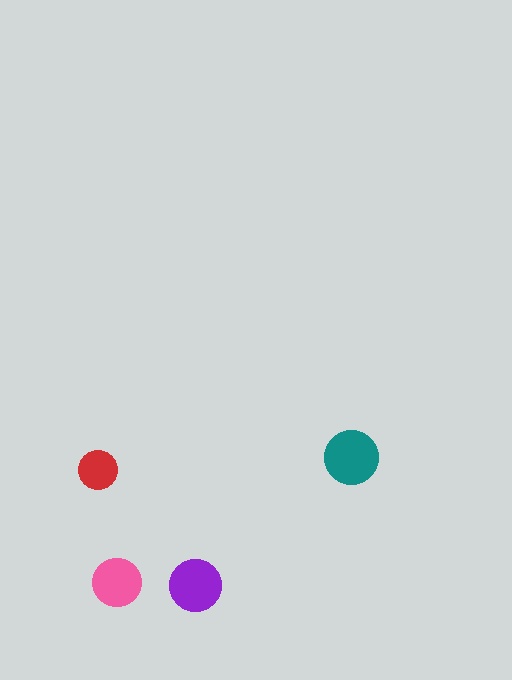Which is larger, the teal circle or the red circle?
The teal one.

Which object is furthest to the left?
The red circle is leftmost.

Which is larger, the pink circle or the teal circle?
The teal one.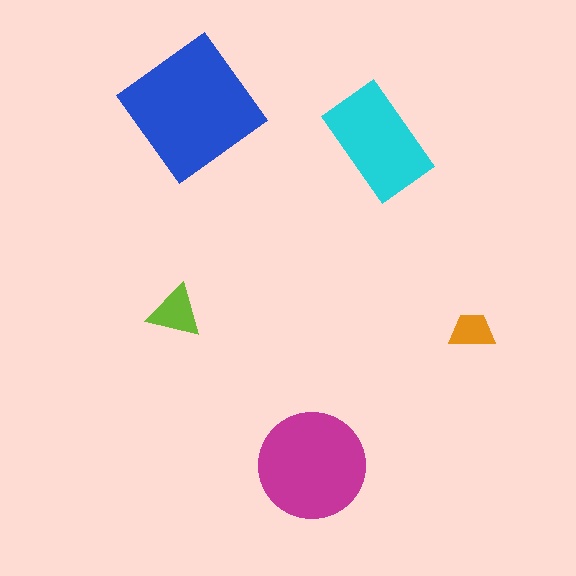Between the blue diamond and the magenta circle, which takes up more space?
The blue diamond.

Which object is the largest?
The blue diamond.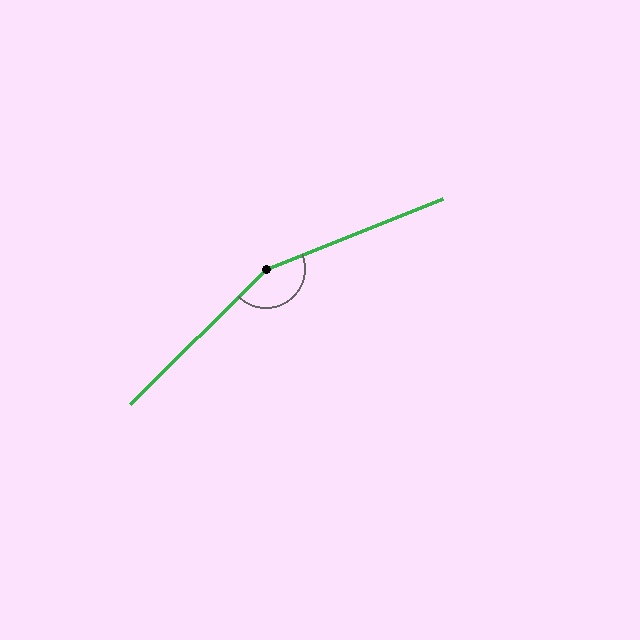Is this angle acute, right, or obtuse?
It is obtuse.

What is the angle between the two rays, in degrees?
Approximately 157 degrees.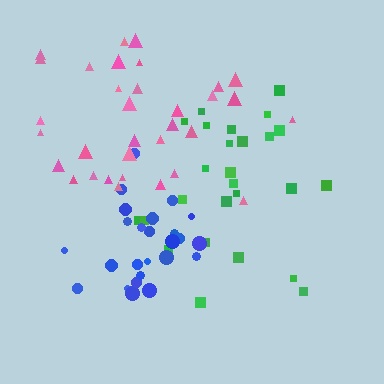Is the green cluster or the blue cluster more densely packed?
Blue.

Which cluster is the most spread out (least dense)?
Green.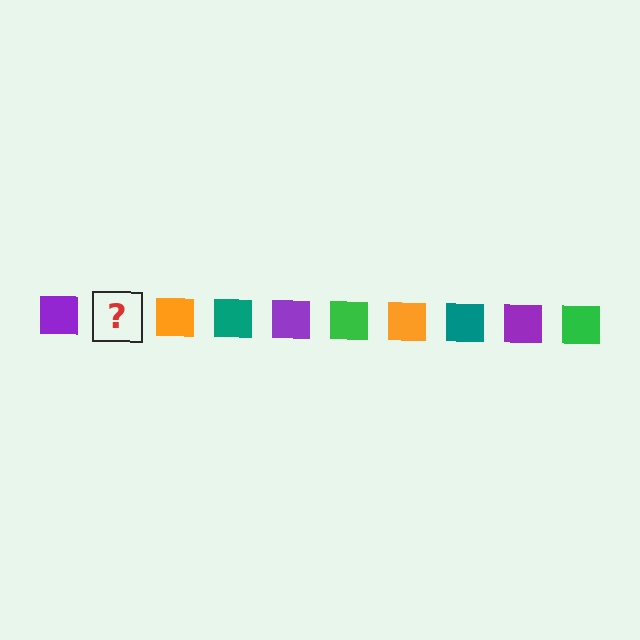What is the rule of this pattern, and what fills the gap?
The rule is that the pattern cycles through purple, green, orange, teal squares. The gap should be filled with a green square.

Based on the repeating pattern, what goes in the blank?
The blank should be a green square.